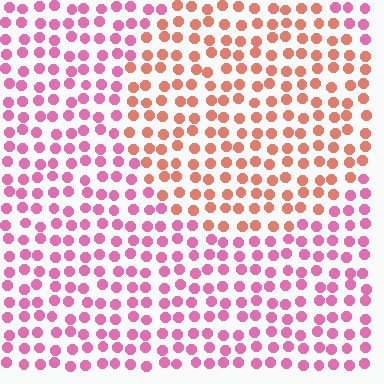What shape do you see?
I see a circle.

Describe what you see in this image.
The image is filled with small pink elements in a uniform arrangement. A circle-shaped region is visible where the elements are tinted to a slightly different hue, forming a subtle color boundary.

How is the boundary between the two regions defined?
The boundary is defined purely by a slight shift in hue (about 44 degrees). Spacing, size, and orientation are identical on both sides.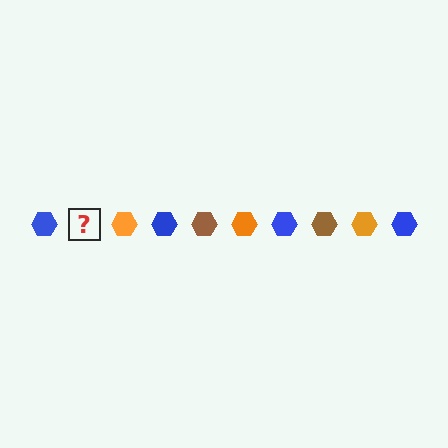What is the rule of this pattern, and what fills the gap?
The rule is that the pattern cycles through blue, brown, orange hexagons. The gap should be filled with a brown hexagon.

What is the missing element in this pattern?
The missing element is a brown hexagon.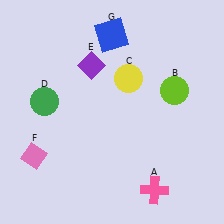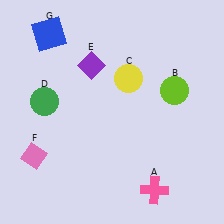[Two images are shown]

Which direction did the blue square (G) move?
The blue square (G) moved left.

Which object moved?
The blue square (G) moved left.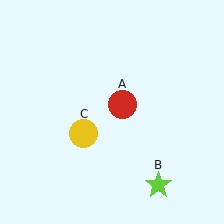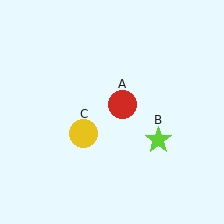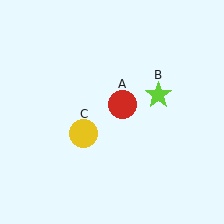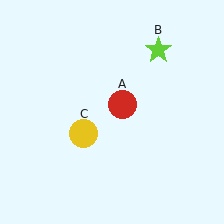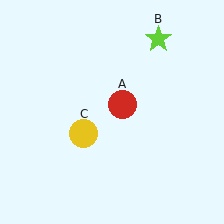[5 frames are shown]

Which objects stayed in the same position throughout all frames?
Red circle (object A) and yellow circle (object C) remained stationary.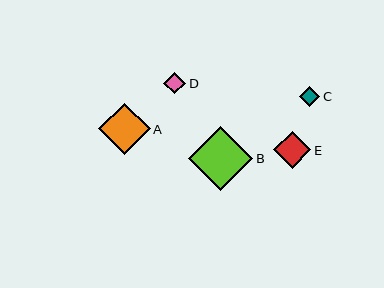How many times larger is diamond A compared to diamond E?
Diamond A is approximately 1.4 times the size of diamond E.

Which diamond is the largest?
Diamond B is the largest with a size of approximately 64 pixels.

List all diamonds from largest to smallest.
From largest to smallest: B, A, E, D, C.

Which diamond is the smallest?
Diamond C is the smallest with a size of approximately 21 pixels.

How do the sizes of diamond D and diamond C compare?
Diamond D and diamond C are approximately the same size.